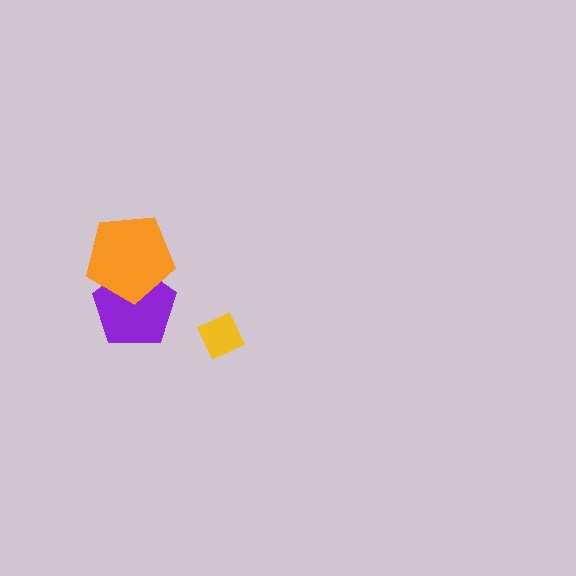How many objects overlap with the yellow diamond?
0 objects overlap with the yellow diamond.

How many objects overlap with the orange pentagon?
1 object overlaps with the orange pentagon.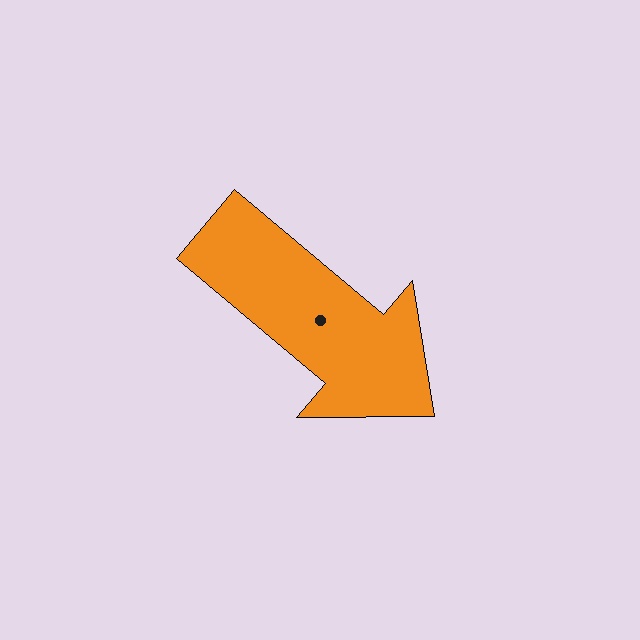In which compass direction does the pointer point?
Southeast.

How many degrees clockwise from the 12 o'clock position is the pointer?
Approximately 130 degrees.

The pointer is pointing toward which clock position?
Roughly 4 o'clock.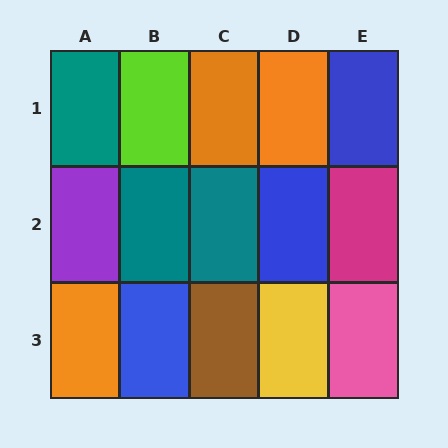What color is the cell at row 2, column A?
Purple.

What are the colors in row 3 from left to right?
Orange, blue, brown, yellow, pink.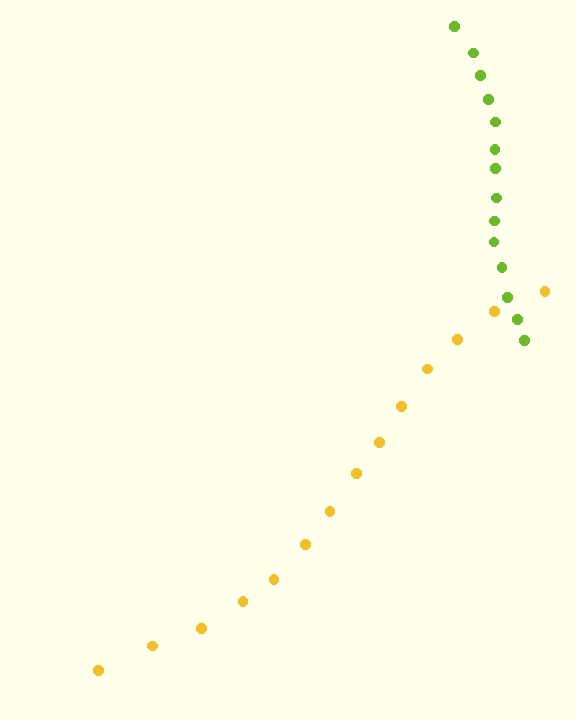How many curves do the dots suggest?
There are 2 distinct paths.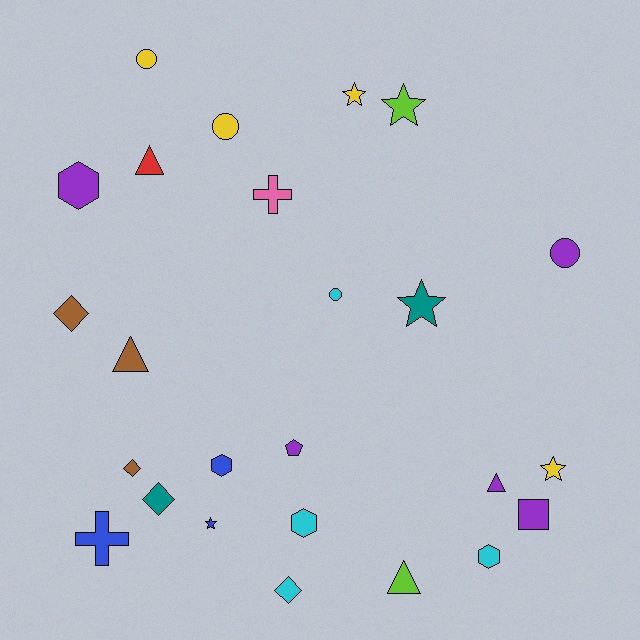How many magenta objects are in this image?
There are no magenta objects.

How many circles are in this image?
There are 4 circles.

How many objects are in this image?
There are 25 objects.